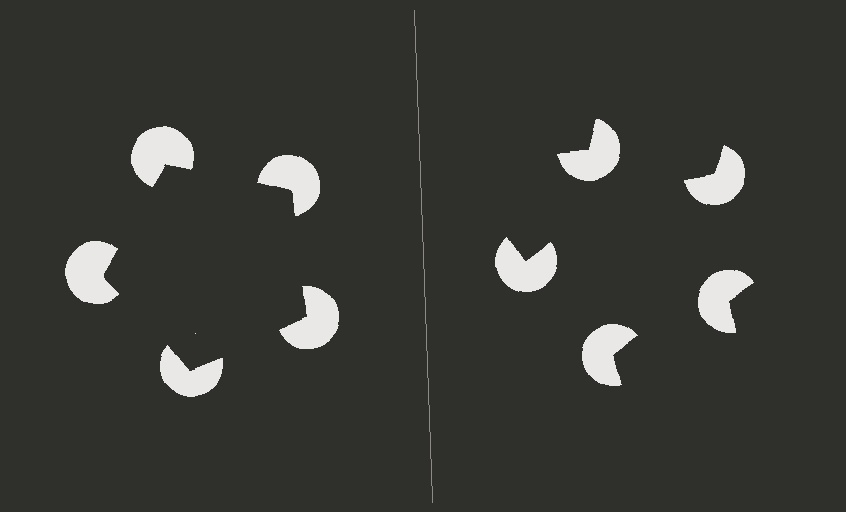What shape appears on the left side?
An illusory pentagon.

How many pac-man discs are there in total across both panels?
10 — 5 on each side.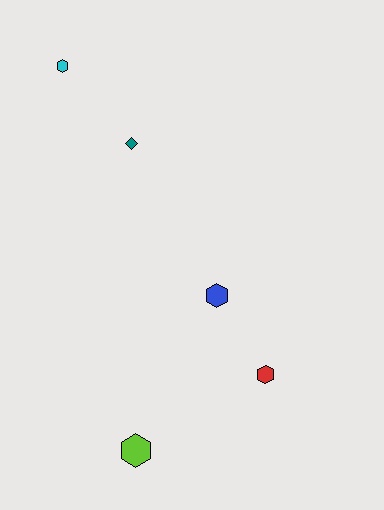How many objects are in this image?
There are 5 objects.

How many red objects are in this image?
There is 1 red object.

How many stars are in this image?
There are no stars.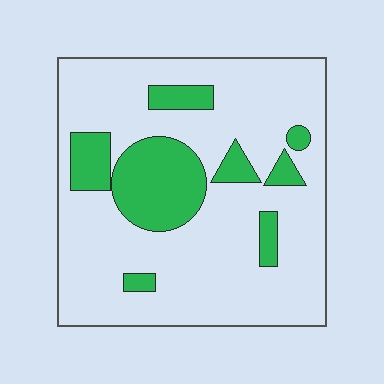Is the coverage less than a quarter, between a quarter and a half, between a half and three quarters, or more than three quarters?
Less than a quarter.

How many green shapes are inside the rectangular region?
8.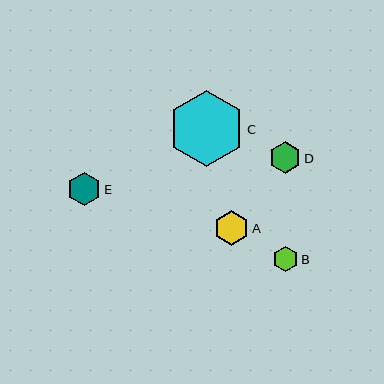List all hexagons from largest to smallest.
From largest to smallest: C, A, E, D, B.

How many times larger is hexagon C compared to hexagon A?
Hexagon C is approximately 2.2 times the size of hexagon A.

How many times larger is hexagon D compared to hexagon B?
Hexagon D is approximately 1.3 times the size of hexagon B.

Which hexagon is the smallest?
Hexagon B is the smallest with a size of approximately 25 pixels.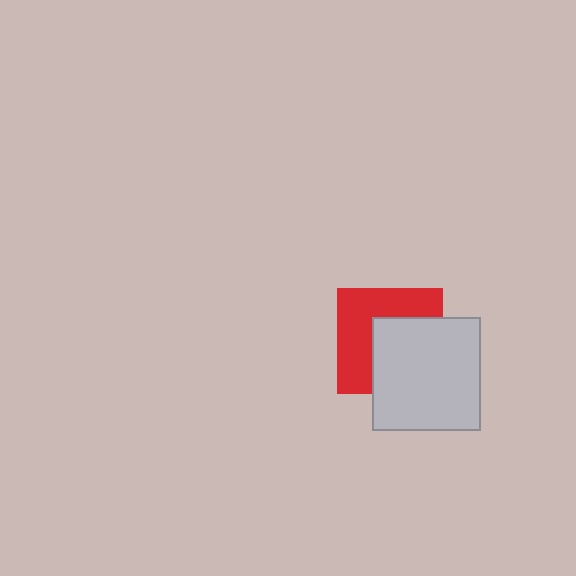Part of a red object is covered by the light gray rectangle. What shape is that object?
It is a square.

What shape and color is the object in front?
The object in front is a light gray rectangle.